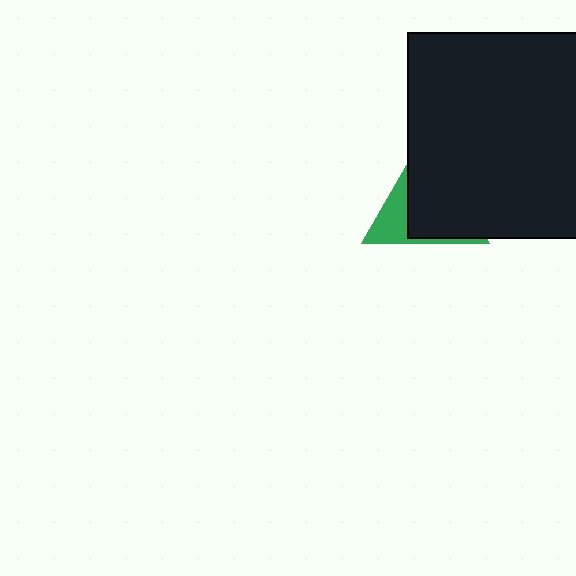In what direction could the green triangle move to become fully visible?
The green triangle could move left. That would shift it out from behind the black square entirely.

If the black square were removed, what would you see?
You would see the complete green triangle.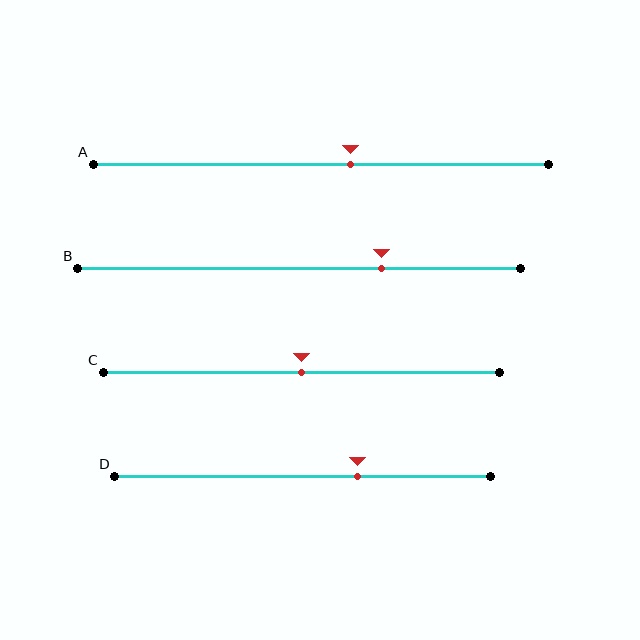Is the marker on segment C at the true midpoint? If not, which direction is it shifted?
Yes, the marker on segment C is at the true midpoint.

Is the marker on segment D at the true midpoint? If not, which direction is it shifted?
No, the marker on segment D is shifted to the right by about 15% of the segment length.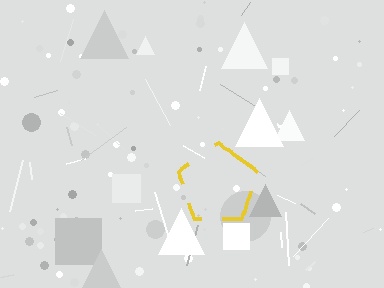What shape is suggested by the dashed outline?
The dashed outline suggests a pentagon.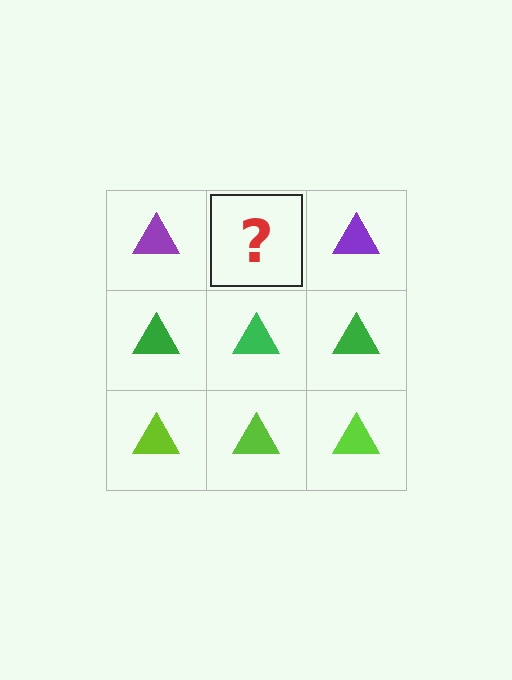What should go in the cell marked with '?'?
The missing cell should contain a purple triangle.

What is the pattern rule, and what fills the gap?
The rule is that each row has a consistent color. The gap should be filled with a purple triangle.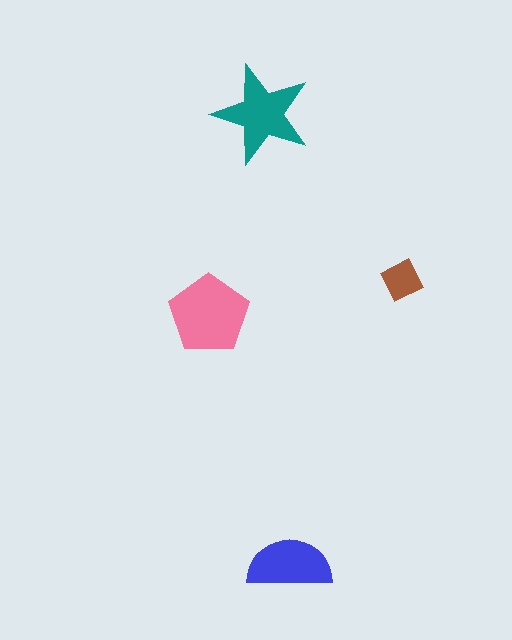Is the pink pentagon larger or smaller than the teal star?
Larger.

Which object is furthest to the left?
The pink pentagon is leftmost.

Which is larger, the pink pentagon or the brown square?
The pink pentagon.